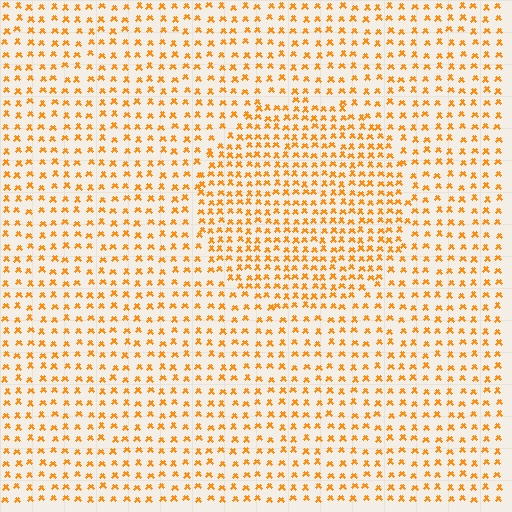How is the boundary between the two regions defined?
The boundary is defined by a change in element density (approximately 1.6x ratio). All elements are the same color, size, and shape.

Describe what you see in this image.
The image contains small orange elements arranged at two different densities. A circle-shaped region is visible where the elements are more densely packed than the surrounding area.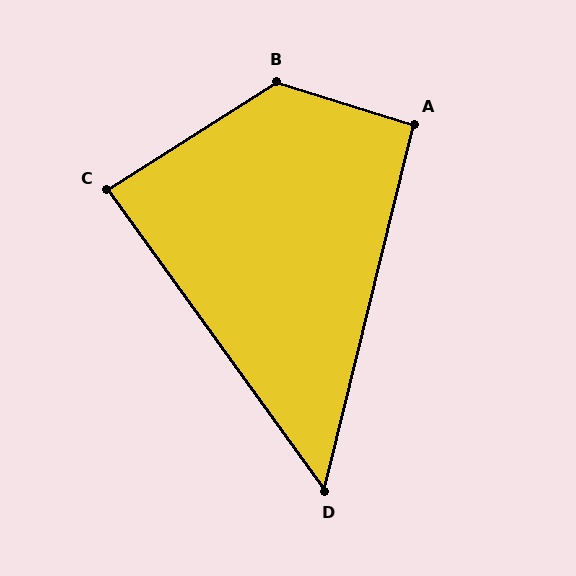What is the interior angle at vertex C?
Approximately 86 degrees (approximately right).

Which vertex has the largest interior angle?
B, at approximately 130 degrees.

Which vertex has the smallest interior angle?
D, at approximately 50 degrees.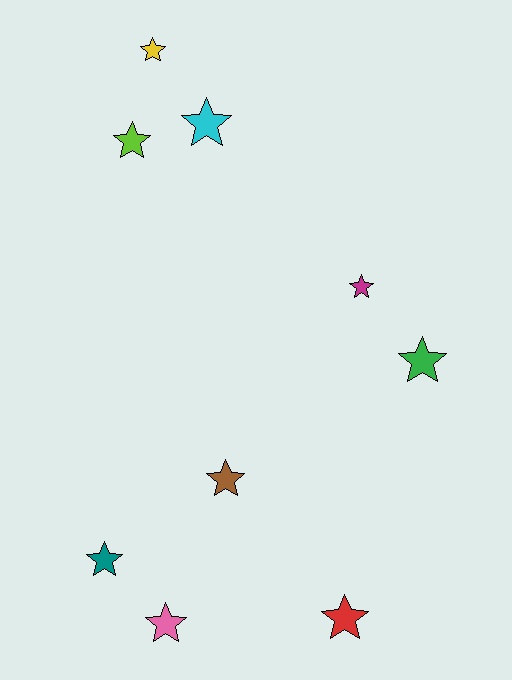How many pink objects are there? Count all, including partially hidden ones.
There is 1 pink object.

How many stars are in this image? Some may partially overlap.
There are 9 stars.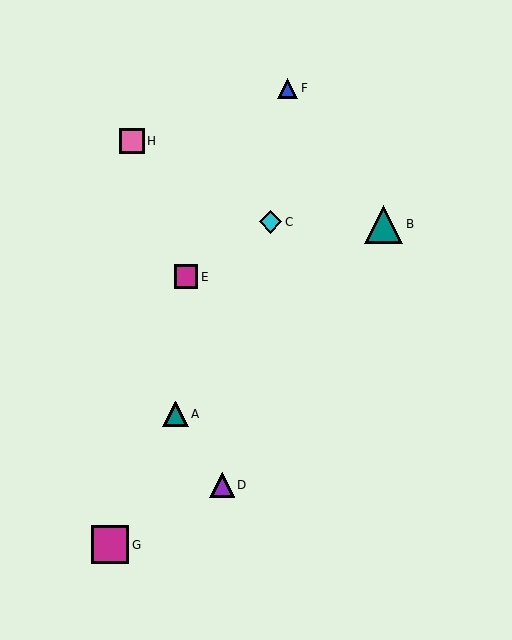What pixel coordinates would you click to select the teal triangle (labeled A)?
Click at (175, 414) to select the teal triangle A.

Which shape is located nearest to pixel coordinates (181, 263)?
The magenta square (labeled E) at (186, 277) is nearest to that location.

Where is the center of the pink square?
The center of the pink square is at (132, 141).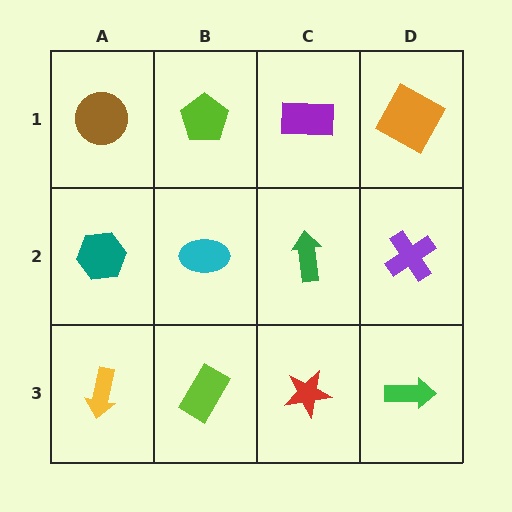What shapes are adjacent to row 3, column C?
A green arrow (row 2, column C), a lime rectangle (row 3, column B), a green arrow (row 3, column D).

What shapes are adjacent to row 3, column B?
A cyan ellipse (row 2, column B), a yellow arrow (row 3, column A), a red star (row 3, column C).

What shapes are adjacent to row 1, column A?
A teal hexagon (row 2, column A), a lime pentagon (row 1, column B).